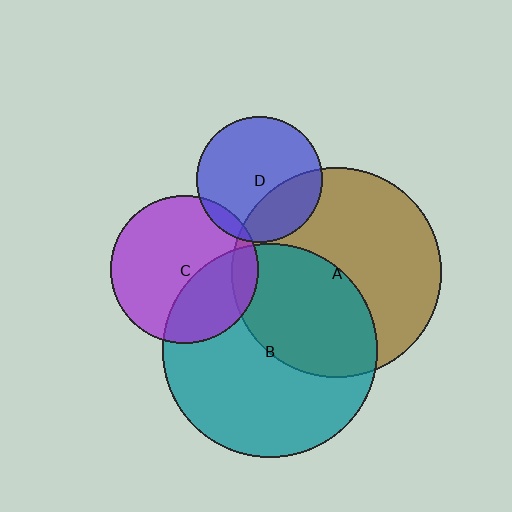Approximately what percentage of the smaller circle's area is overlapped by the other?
Approximately 10%.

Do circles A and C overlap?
Yes.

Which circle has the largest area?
Circle B (teal).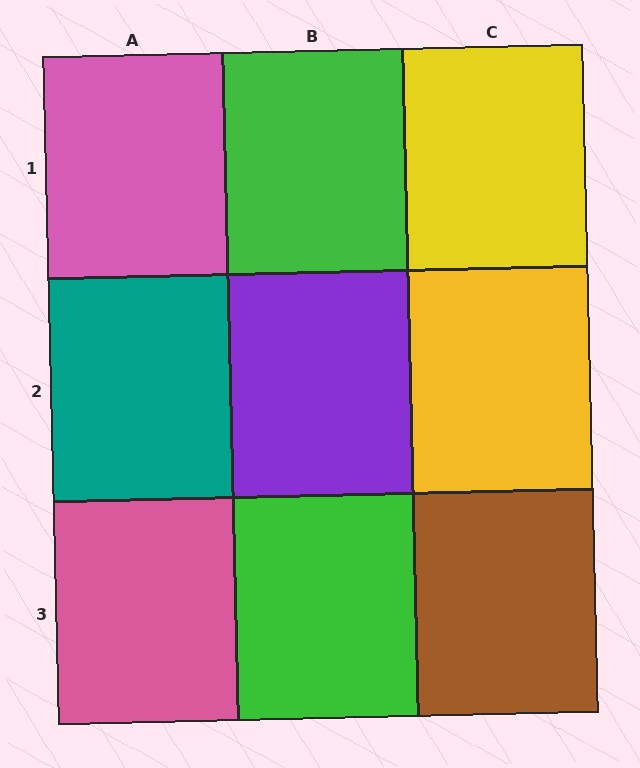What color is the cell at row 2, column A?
Teal.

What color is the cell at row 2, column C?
Yellow.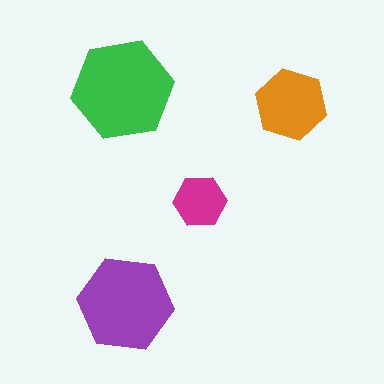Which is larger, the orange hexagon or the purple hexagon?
The purple one.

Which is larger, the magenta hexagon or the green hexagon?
The green one.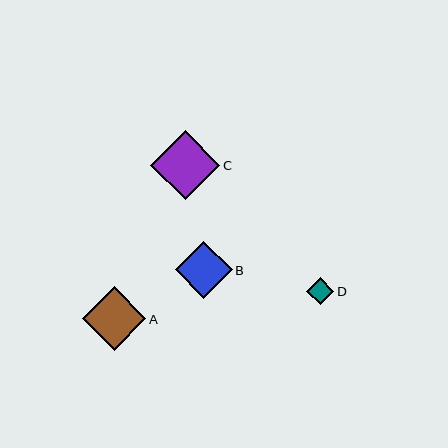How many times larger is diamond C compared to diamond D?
Diamond C is approximately 2.6 times the size of diamond D.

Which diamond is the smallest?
Diamond D is the smallest with a size of approximately 27 pixels.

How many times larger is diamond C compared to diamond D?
Diamond C is approximately 2.6 times the size of diamond D.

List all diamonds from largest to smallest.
From largest to smallest: C, A, B, D.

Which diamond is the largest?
Diamond C is the largest with a size of approximately 69 pixels.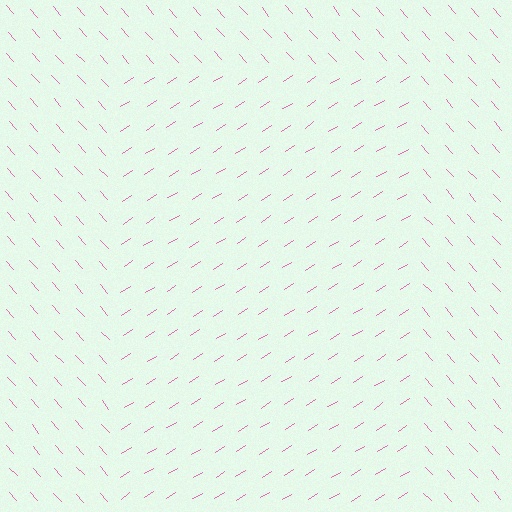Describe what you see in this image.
The image is filled with small pink line segments. A rectangle region in the image has lines oriented differently from the surrounding lines, creating a visible texture boundary.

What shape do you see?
I see a rectangle.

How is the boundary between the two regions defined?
The boundary is defined purely by a change in line orientation (approximately 81 degrees difference). All lines are the same color and thickness.